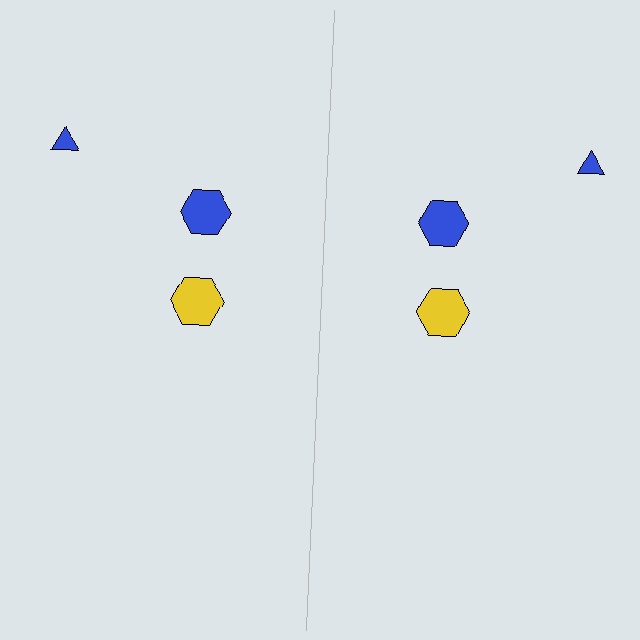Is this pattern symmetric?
Yes, this pattern has bilateral (reflection) symmetry.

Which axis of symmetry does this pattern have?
The pattern has a vertical axis of symmetry running through the center of the image.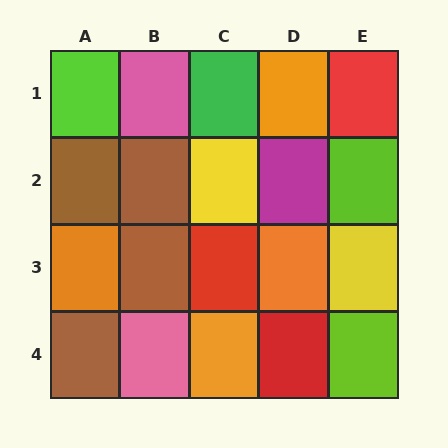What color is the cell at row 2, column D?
Magenta.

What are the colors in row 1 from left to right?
Lime, pink, green, orange, red.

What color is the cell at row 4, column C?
Orange.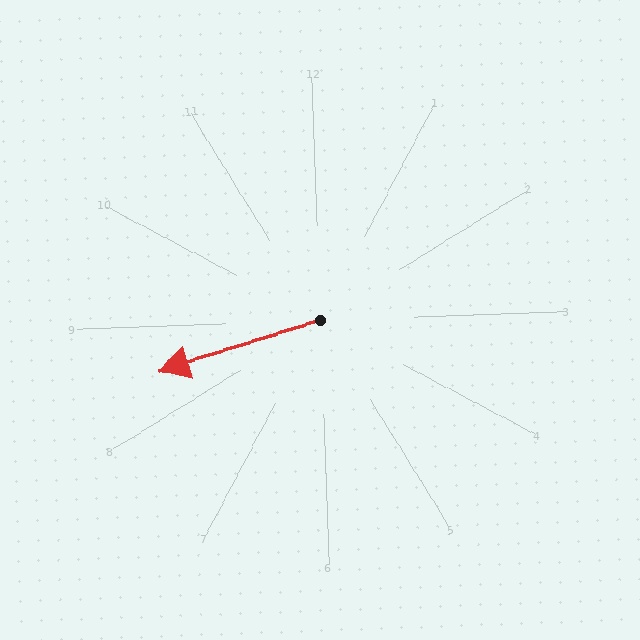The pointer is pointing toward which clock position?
Roughly 8 o'clock.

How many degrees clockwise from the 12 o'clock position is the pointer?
Approximately 254 degrees.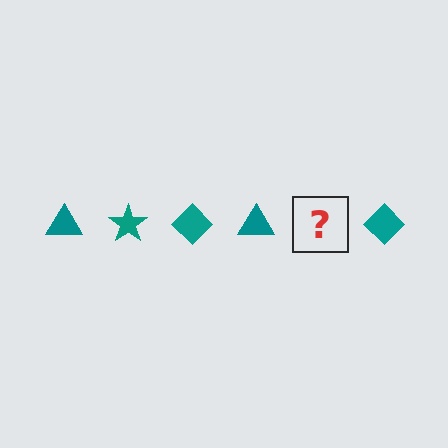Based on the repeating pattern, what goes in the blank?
The blank should be a teal star.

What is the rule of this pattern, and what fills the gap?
The rule is that the pattern cycles through triangle, star, diamond shapes in teal. The gap should be filled with a teal star.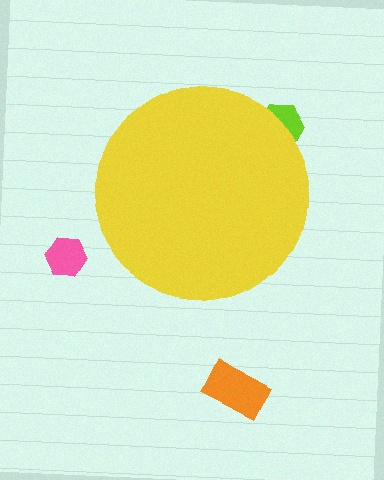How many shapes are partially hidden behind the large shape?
1 shape is partially hidden.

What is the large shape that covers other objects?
A yellow circle.